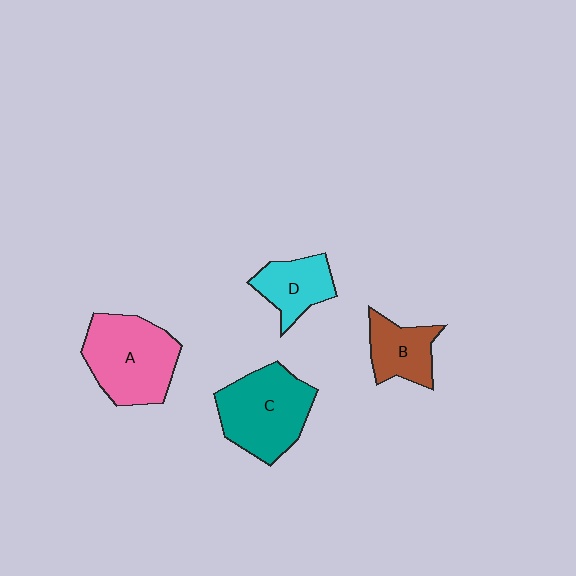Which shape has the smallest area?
Shape D (cyan).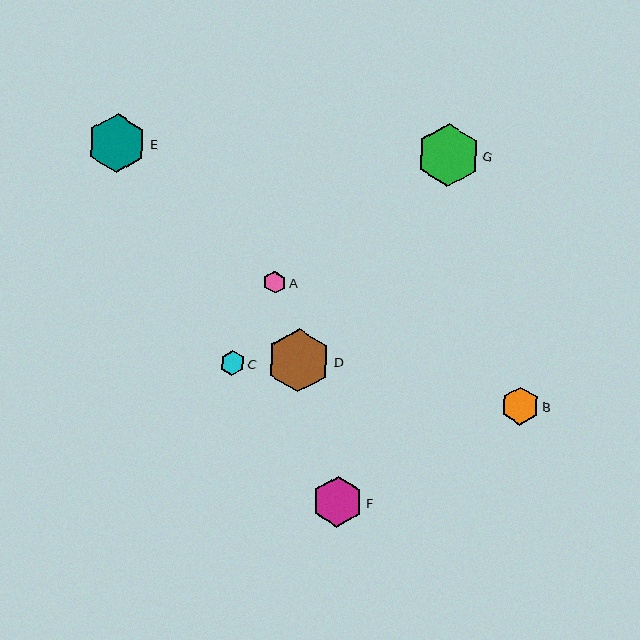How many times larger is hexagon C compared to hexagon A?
Hexagon C is approximately 1.1 times the size of hexagon A.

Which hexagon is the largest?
Hexagon D is the largest with a size of approximately 63 pixels.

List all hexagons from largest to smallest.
From largest to smallest: D, G, E, F, B, C, A.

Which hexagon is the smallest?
Hexagon A is the smallest with a size of approximately 22 pixels.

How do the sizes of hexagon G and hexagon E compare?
Hexagon G and hexagon E are approximately the same size.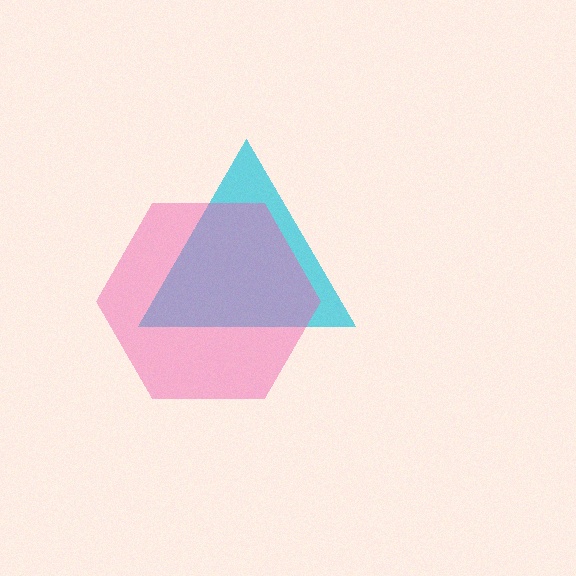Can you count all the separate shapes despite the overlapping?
Yes, there are 2 separate shapes.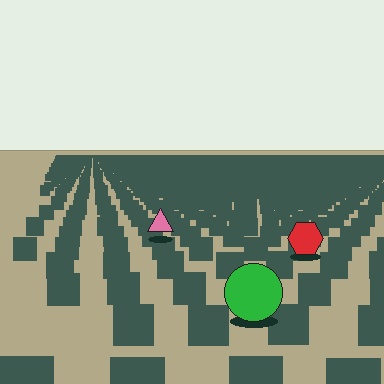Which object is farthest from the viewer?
The pink triangle is farthest from the viewer. It appears smaller and the ground texture around it is denser.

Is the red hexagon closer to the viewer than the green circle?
No. The green circle is closer — you can tell from the texture gradient: the ground texture is coarser near it.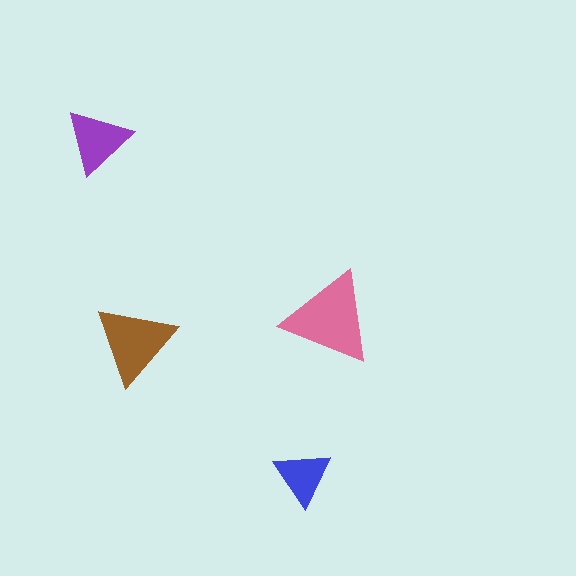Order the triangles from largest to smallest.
the pink one, the brown one, the purple one, the blue one.